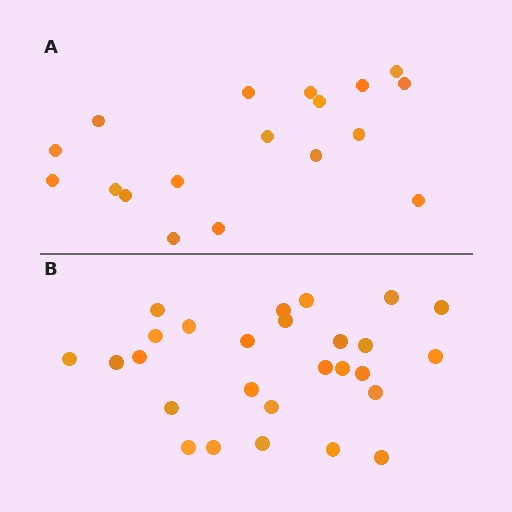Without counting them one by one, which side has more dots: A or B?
Region B (the bottom region) has more dots.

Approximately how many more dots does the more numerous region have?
Region B has roughly 8 or so more dots than region A.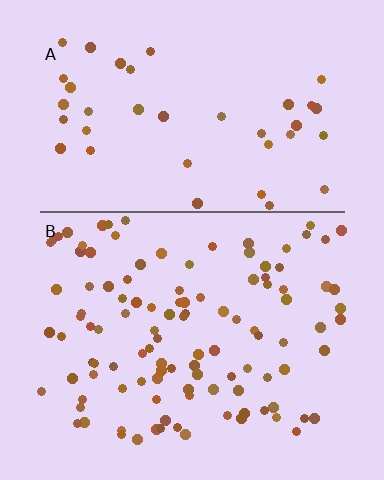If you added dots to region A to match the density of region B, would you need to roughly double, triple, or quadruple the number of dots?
Approximately triple.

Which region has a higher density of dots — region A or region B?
B (the bottom).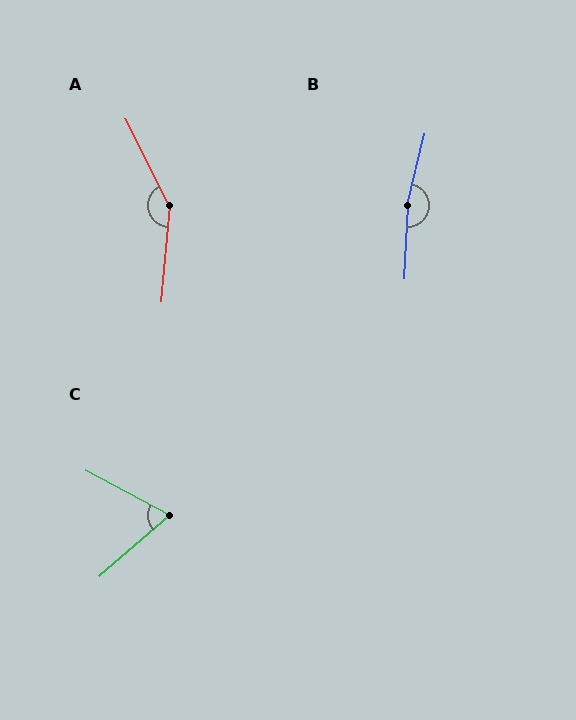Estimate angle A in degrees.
Approximately 148 degrees.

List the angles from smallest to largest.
C (69°), A (148°), B (168°).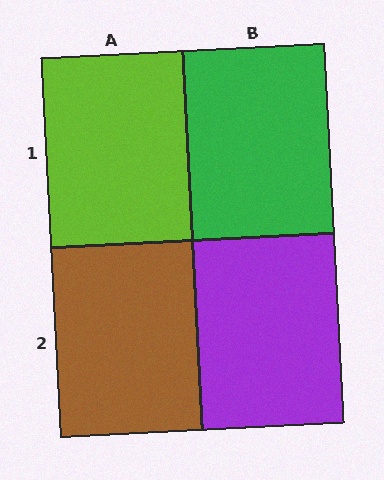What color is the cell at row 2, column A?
Brown.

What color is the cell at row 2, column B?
Purple.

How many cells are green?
1 cell is green.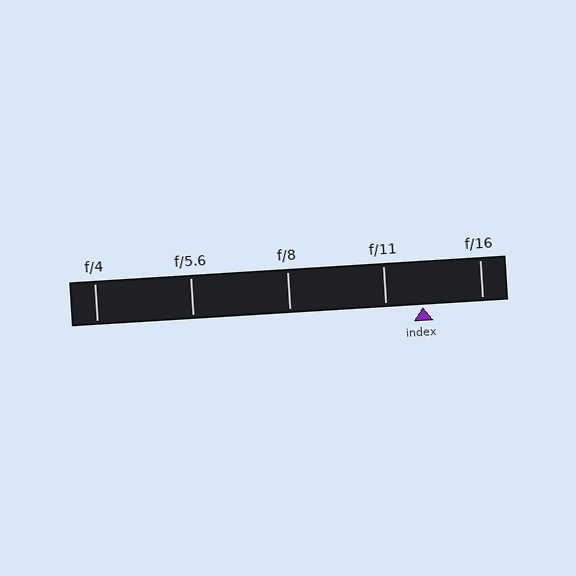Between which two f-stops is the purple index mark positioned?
The index mark is between f/11 and f/16.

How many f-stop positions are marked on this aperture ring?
There are 5 f-stop positions marked.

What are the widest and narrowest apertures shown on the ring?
The widest aperture shown is f/4 and the narrowest is f/16.